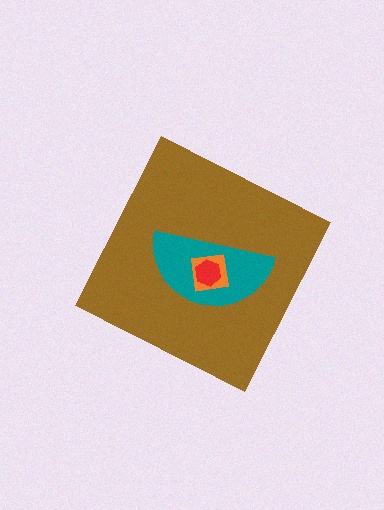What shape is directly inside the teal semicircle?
The orange square.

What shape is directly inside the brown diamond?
The teal semicircle.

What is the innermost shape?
The red hexagon.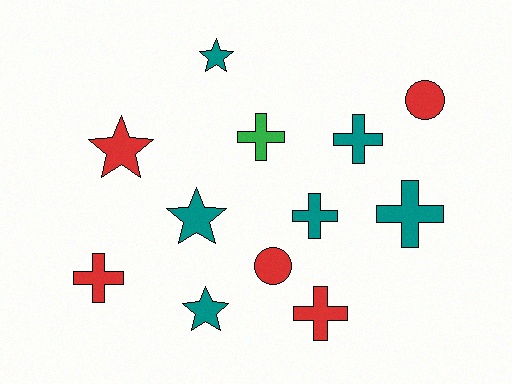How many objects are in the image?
There are 12 objects.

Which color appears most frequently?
Teal, with 6 objects.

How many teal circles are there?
There are no teal circles.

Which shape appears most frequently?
Cross, with 6 objects.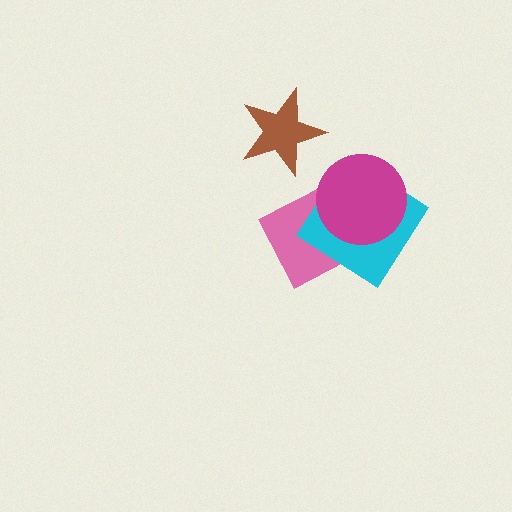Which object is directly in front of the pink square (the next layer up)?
The cyan diamond is directly in front of the pink square.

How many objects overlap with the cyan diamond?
2 objects overlap with the cyan diamond.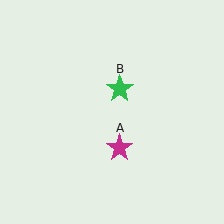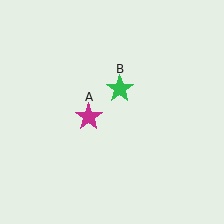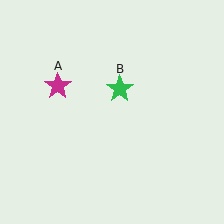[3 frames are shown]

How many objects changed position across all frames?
1 object changed position: magenta star (object A).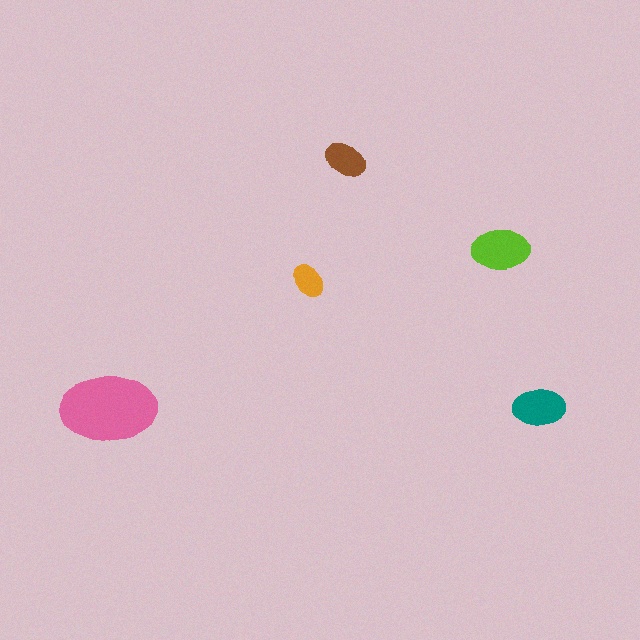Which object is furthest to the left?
The pink ellipse is leftmost.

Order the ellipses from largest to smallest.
the pink one, the lime one, the teal one, the brown one, the orange one.